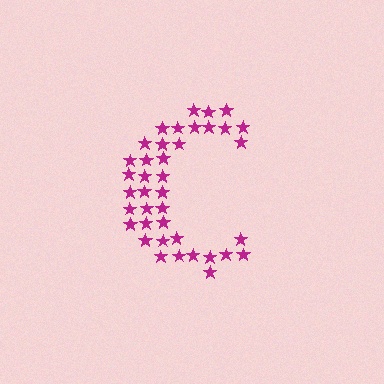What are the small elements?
The small elements are stars.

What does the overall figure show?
The overall figure shows the letter C.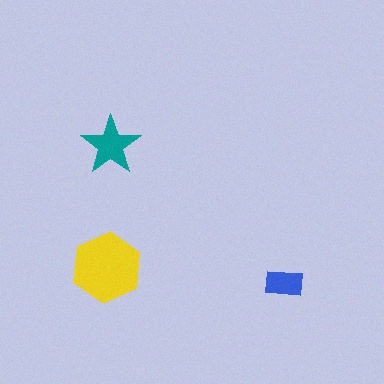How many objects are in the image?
There are 3 objects in the image.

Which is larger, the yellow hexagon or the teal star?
The yellow hexagon.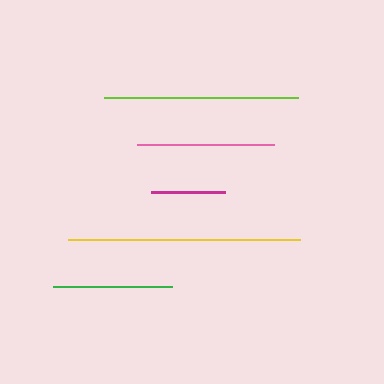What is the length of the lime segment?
The lime segment is approximately 194 pixels long.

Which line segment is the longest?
The yellow line is the longest at approximately 233 pixels.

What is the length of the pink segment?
The pink segment is approximately 137 pixels long.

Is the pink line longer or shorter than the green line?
The pink line is longer than the green line.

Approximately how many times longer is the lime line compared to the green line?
The lime line is approximately 1.6 times the length of the green line.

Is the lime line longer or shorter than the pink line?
The lime line is longer than the pink line.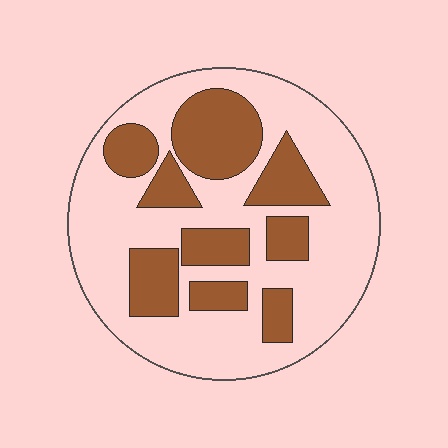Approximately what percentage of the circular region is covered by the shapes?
Approximately 35%.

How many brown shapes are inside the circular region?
9.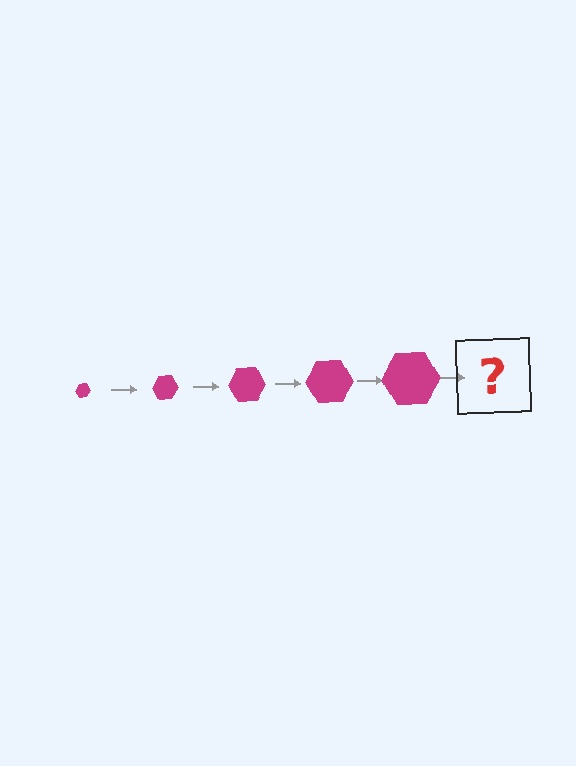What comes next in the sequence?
The next element should be a magenta hexagon, larger than the previous one.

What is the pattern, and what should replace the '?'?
The pattern is that the hexagon gets progressively larger each step. The '?' should be a magenta hexagon, larger than the previous one.